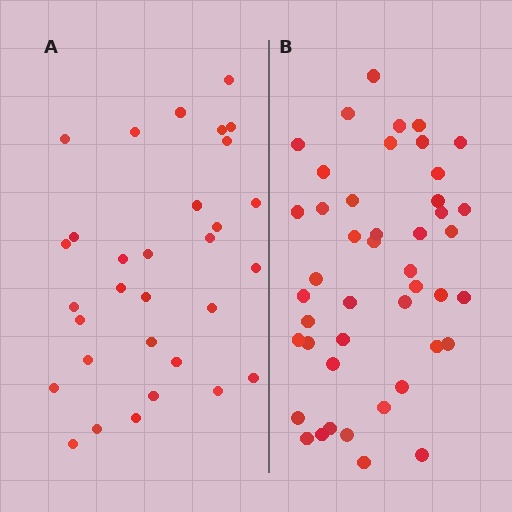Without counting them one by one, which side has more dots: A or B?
Region B (the right region) has more dots.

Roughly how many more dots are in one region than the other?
Region B has approximately 15 more dots than region A.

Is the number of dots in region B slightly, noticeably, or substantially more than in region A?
Region B has substantially more. The ratio is roughly 1.5 to 1.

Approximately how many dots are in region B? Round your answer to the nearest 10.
About 40 dots. (The exact count is 45, which rounds to 40.)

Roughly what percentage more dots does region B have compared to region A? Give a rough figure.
About 45% more.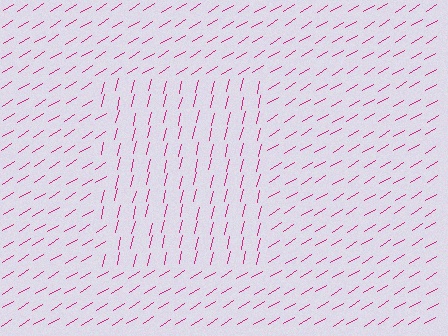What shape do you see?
I see a rectangle.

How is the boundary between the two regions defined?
The boundary is defined purely by a change in line orientation (approximately 45 degrees difference). All lines are the same color and thickness.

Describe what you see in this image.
The image is filled with small magenta line segments. A rectangle region in the image has lines oriented differently from the surrounding lines, creating a visible texture boundary.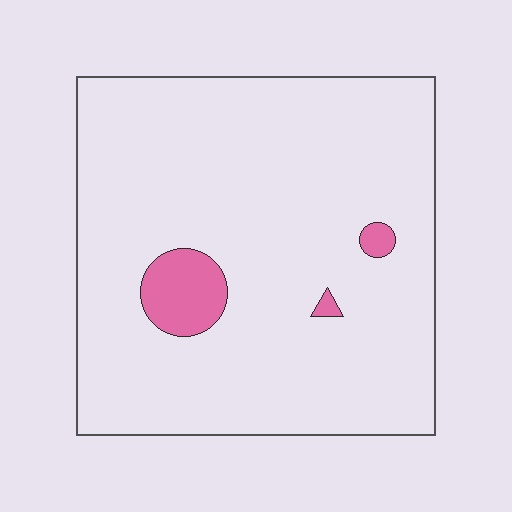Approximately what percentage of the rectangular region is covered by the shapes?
Approximately 5%.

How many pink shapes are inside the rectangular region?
3.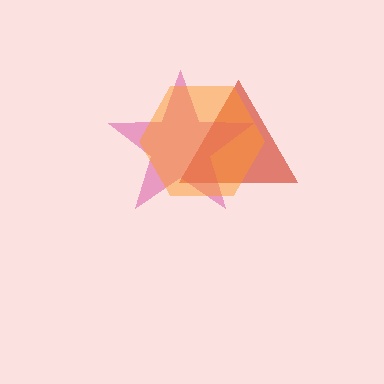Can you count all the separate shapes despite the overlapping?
Yes, there are 3 separate shapes.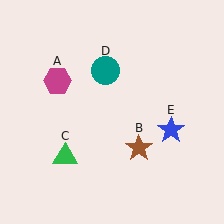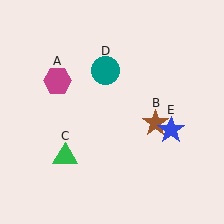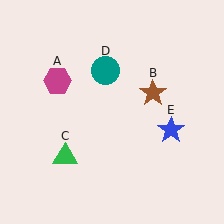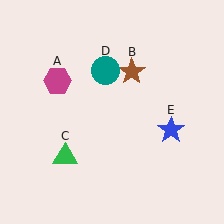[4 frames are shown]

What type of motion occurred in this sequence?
The brown star (object B) rotated counterclockwise around the center of the scene.